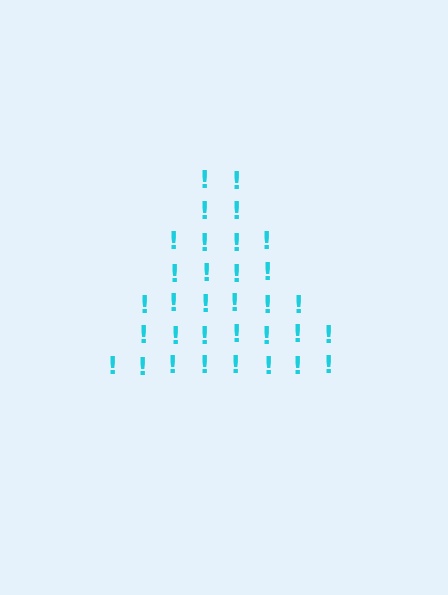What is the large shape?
The large shape is a triangle.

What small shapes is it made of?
It is made of small exclamation marks.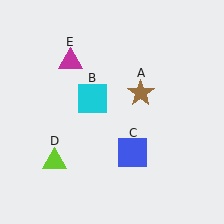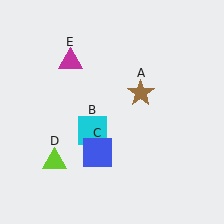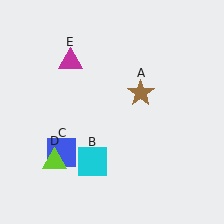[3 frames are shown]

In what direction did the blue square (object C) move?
The blue square (object C) moved left.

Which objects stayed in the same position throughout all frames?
Brown star (object A) and lime triangle (object D) and magenta triangle (object E) remained stationary.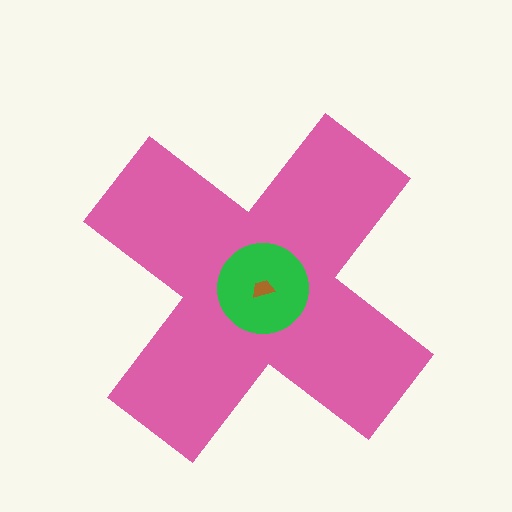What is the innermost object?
The brown trapezoid.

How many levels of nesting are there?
3.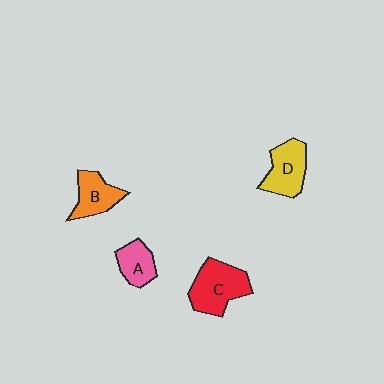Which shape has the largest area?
Shape C (red).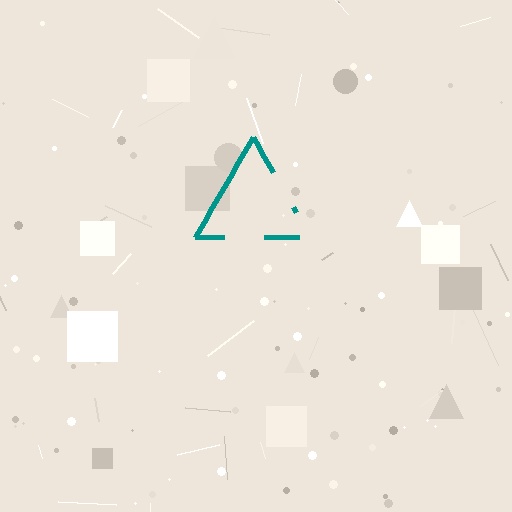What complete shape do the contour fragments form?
The contour fragments form a triangle.